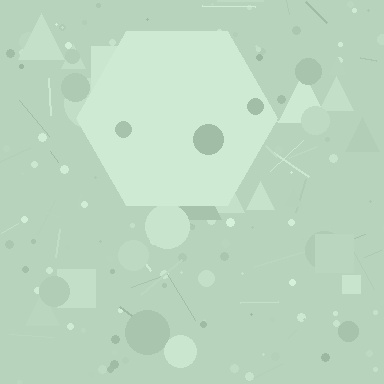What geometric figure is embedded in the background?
A hexagon is embedded in the background.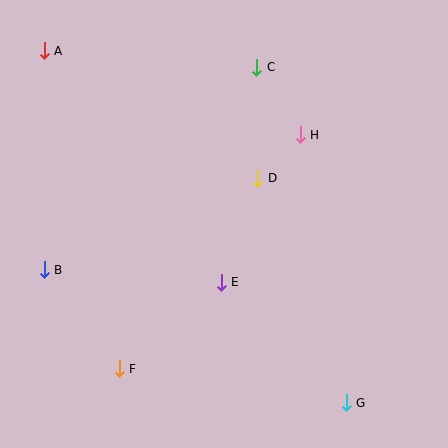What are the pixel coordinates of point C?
Point C is at (257, 67).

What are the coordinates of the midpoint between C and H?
The midpoint between C and H is at (279, 101).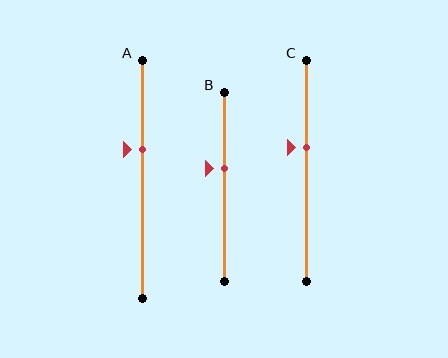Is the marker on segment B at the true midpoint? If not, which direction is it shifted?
No, the marker on segment B is shifted upward by about 10% of the segment length.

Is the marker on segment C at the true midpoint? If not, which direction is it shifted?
No, the marker on segment C is shifted upward by about 11% of the segment length.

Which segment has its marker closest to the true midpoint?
Segment B has its marker closest to the true midpoint.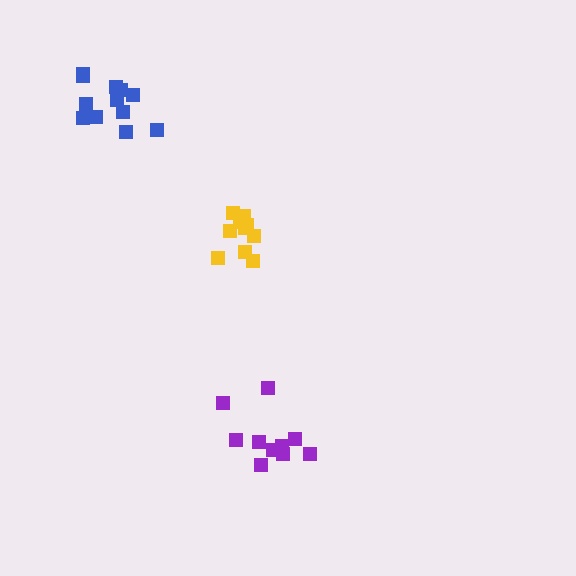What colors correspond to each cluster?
The clusters are colored: blue, yellow, purple.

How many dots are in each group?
Group 1: 12 dots, Group 2: 10 dots, Group 3: 10 dots (32 total).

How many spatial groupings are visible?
There are 3 spatial groupings.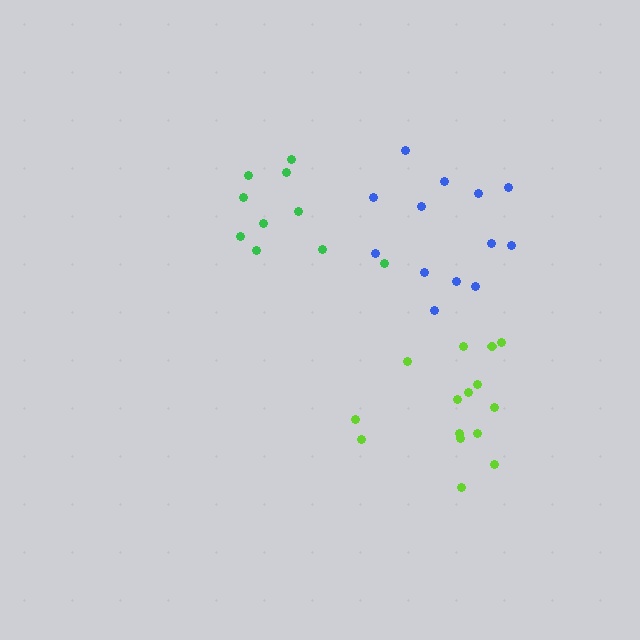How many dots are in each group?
Group 1: 13 dots, Group 2: 15 dots, Group 3: 10 dots (38 total).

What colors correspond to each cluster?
The clusters are colored: blue, lime, green.